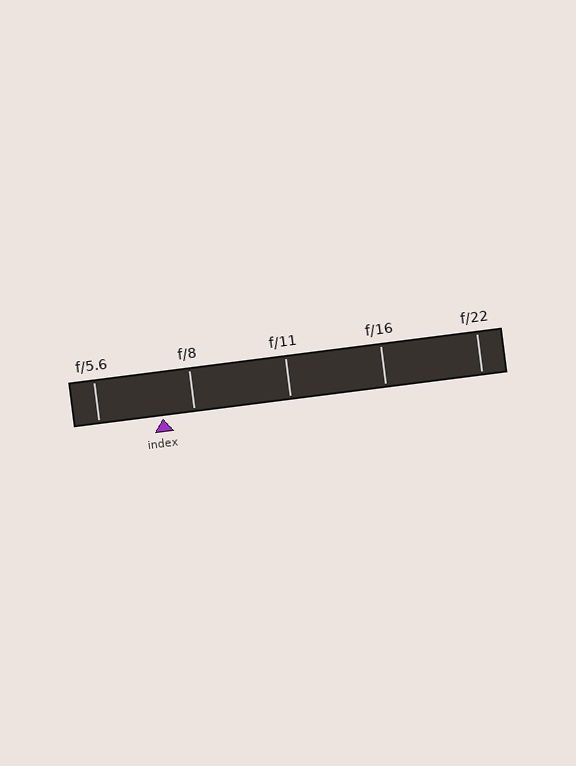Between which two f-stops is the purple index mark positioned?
The index mark is between f/5.6 and f/8.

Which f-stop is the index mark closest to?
The index mark is closest to f/8.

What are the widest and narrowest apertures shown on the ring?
The widest aperture shown is f/5.6 and the narrowest is f/22.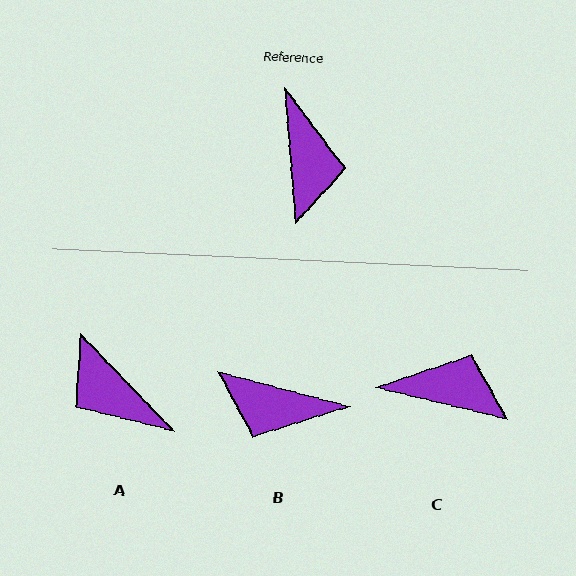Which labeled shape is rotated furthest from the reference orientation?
A, about 140 degrees away.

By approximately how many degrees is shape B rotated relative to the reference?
Approximately 109 degrees clockwise.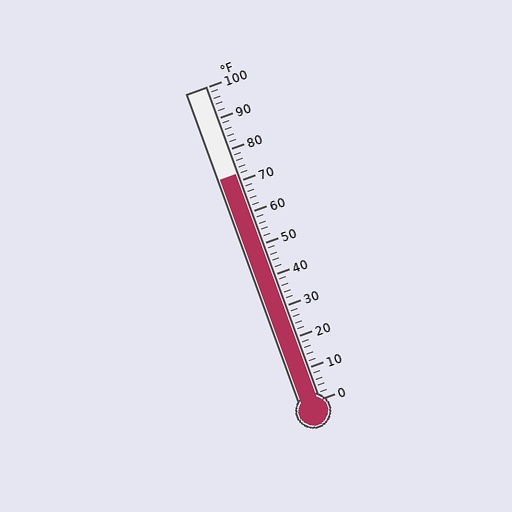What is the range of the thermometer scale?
The thermometer scale ranges from 0°F to 100°F.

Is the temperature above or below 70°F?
The temperature is above 70°F.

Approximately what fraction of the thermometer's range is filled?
The thermometer is filled to approximately 70% of its range.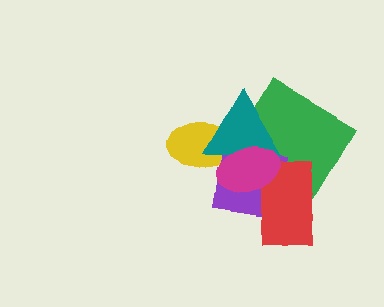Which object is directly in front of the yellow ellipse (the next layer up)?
The purple square is directly in front of the yellow ellipse.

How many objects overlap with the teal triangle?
4 objects overlap with the teal triangle.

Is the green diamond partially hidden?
Yes, it is partially covered by another shape.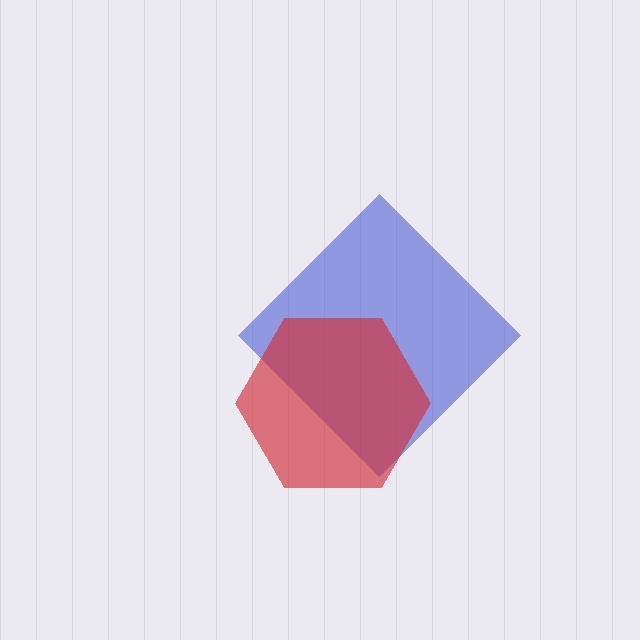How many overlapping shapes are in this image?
There are 2 overlapping shapes in the image.